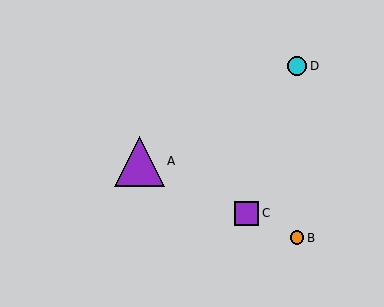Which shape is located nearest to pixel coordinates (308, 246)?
The orange circle (labeled B) at (297, 238) is nearest to that location.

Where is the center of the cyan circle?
The center of the cyan circle is at (297, 66).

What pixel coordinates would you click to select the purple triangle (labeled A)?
Click at (139, 161) to select the purple triangle A.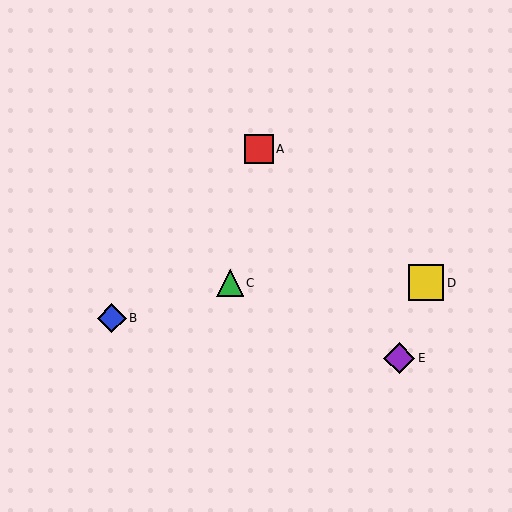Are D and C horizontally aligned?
Yes, both are at y≈283.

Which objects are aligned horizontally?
Objects C, D are aligned horizontally.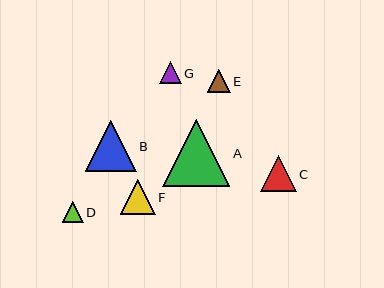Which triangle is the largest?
Triangle A is the largest with a size of approximately 67 pixels.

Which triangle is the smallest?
Triangle D is the smallest with a size of approximately 21 pixels.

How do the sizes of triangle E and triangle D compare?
Triangle E and triangle D are approximately the same size.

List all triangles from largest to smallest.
From largest to smallest: A, B, C, F, E, G, D.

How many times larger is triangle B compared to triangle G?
Triangle B is approximately 2.3 times the size of triangle G.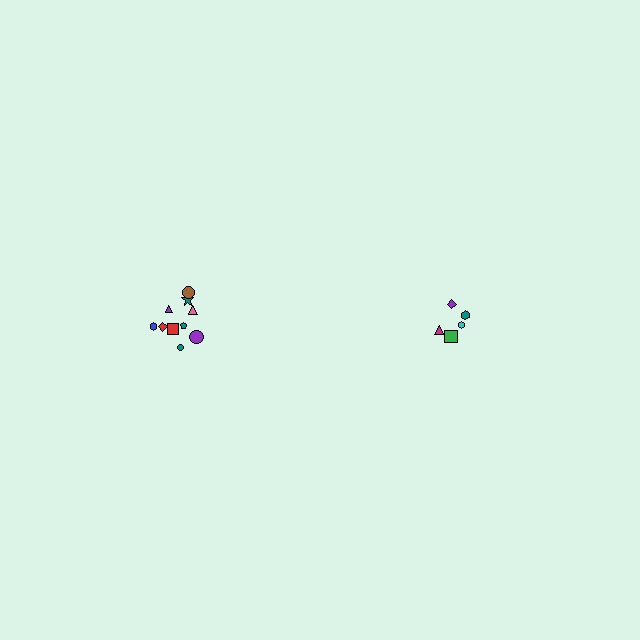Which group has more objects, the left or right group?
The left group.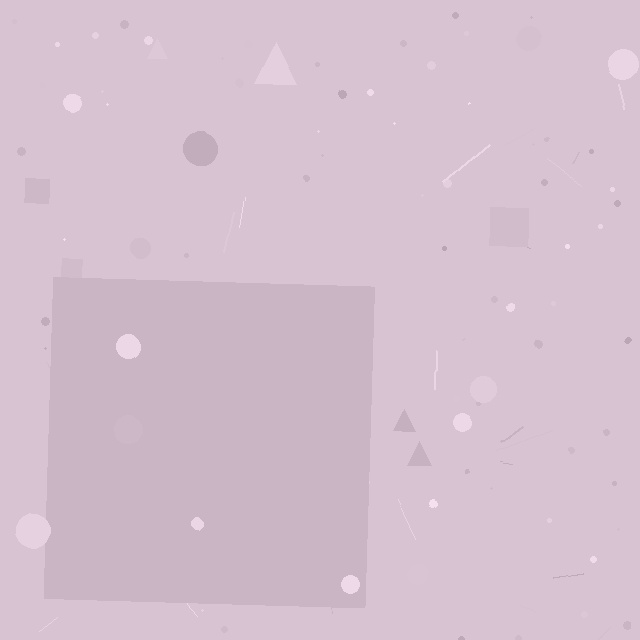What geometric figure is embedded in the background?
A square is embedded in the background.